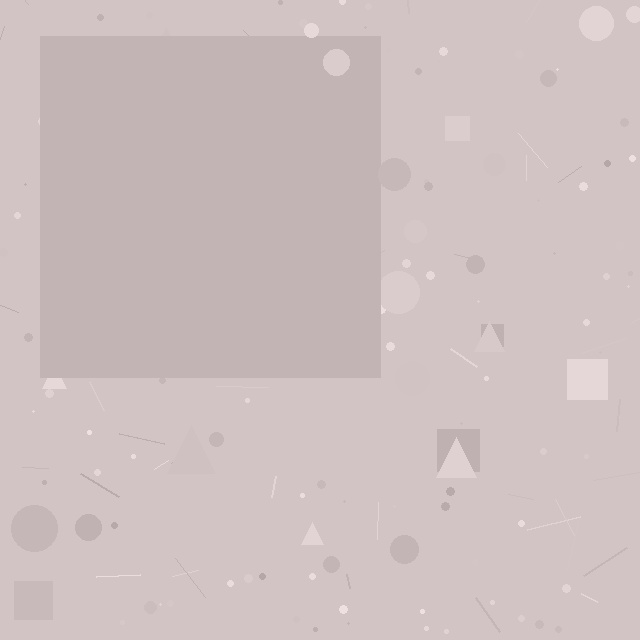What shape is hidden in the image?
A square is hidden in the image.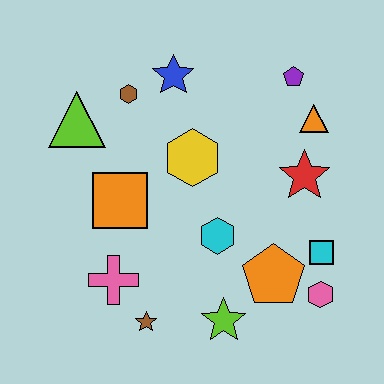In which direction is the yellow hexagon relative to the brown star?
The yellow hexagon is above the brown star.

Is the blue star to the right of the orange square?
Yes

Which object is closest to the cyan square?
The pink hexagon is closest to the cyan square.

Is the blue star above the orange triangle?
Yes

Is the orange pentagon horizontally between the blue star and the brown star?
No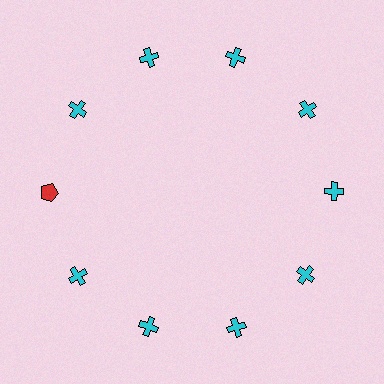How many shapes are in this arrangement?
There are 10 shapes arranged in a ring pattern.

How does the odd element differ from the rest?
It differs in both color (red instead of cyan) and shape (pentagon instead of cross).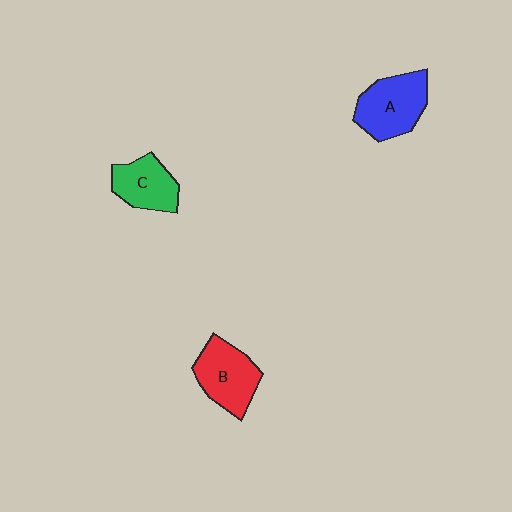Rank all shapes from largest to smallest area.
From largest to smallest: A (blue), B (red), C (green).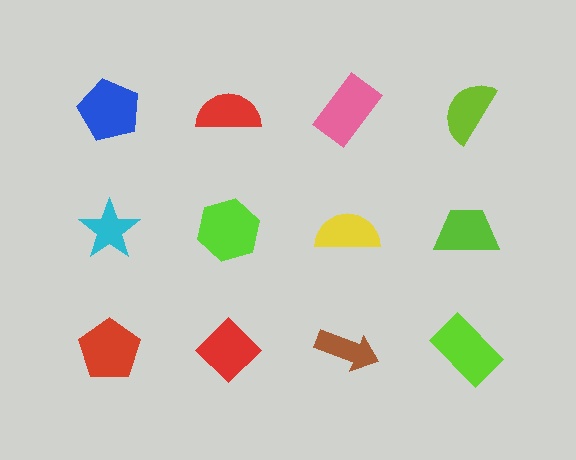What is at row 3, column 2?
A red diamond.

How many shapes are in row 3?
4 shapes.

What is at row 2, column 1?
A cyan star.